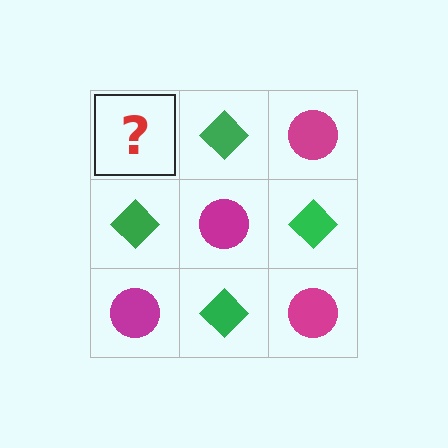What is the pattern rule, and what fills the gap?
The rule is that it alternates magenta circle and green diamond in a checkerboard pattern. The gap should be filled with a magenta circle.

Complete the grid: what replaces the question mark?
The question mark should be replaced with a magenta circle.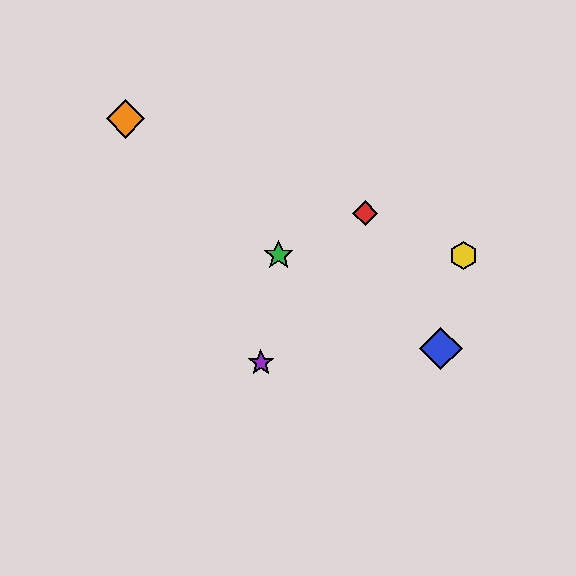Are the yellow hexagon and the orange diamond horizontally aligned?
No, the yellow hexagon is at y≈255 and the orange diamond is at y≈119.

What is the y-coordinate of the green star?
The green star is at y≈255.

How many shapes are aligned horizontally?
2 shapes (the green star, the yellow hexagon) are aligned horizontally.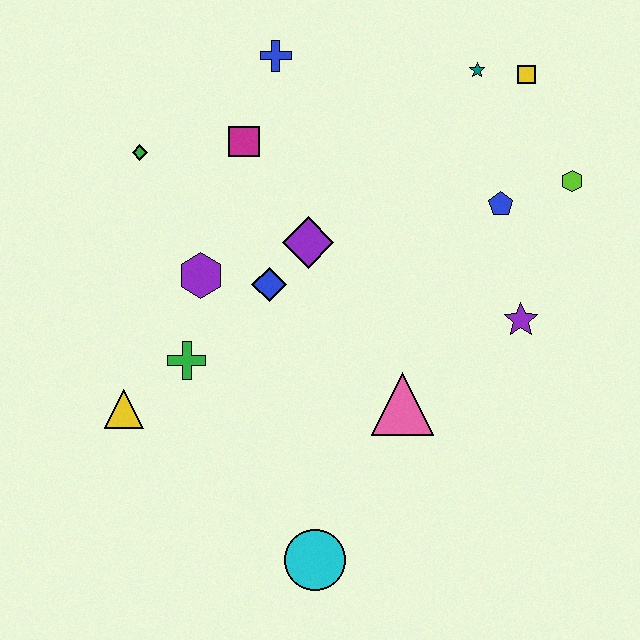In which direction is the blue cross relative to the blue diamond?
The blue cross is above the blue diamond.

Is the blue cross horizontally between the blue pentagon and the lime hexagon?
No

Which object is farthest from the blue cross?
The cyan circle is farthest from the blue cross.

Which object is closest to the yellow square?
The teal star is closest to the yellow square.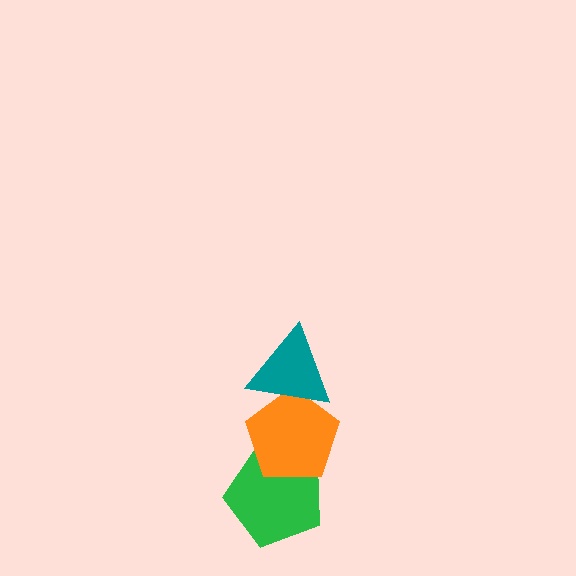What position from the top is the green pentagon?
The green pentagon is 3rd from the top.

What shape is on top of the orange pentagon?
The teal triangle is on top of the orange pentagon.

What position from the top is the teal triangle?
The teal triangle is 1st from the top.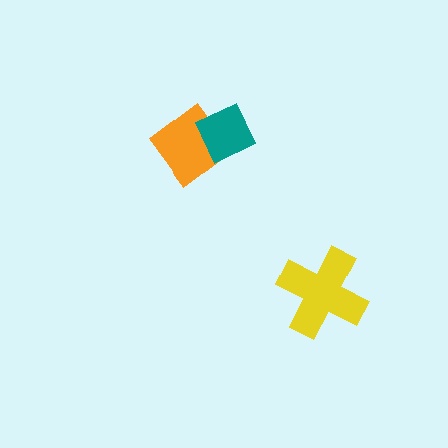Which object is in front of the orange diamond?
The teal diamond is in front of the orange diamond.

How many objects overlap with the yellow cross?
0 objects overlap with the yellow cross.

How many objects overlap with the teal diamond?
1 object overlaps with the teal diamond.